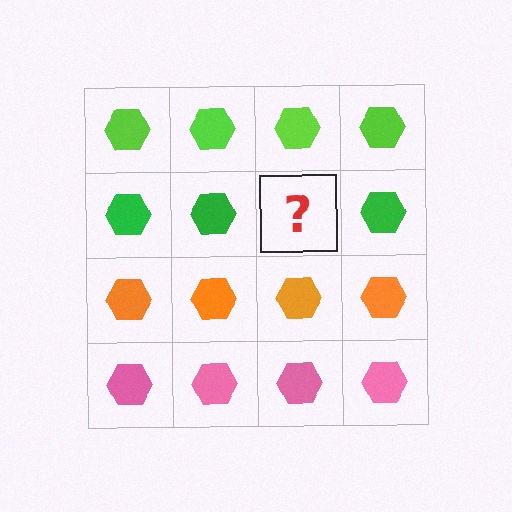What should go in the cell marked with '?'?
The missing cell should contain a green hexagon.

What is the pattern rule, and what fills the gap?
The rule is that each row has a consistent color. The gap should be filled with a green hexagon.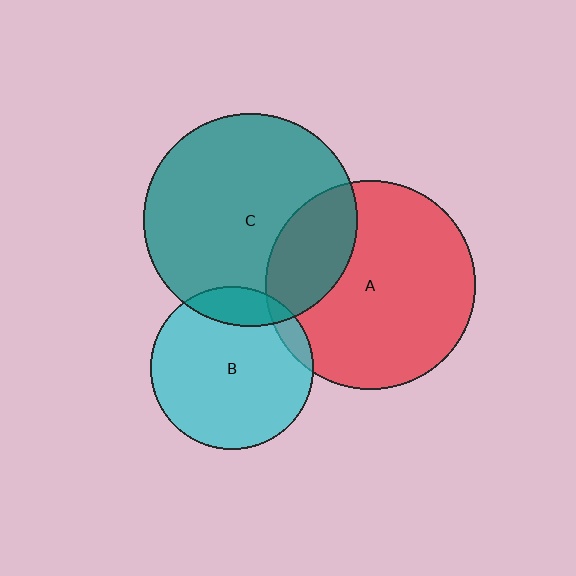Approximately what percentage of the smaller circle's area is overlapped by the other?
Approximately 15%.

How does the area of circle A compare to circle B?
Approximately 1.6 times.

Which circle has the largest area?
Circle C (teal).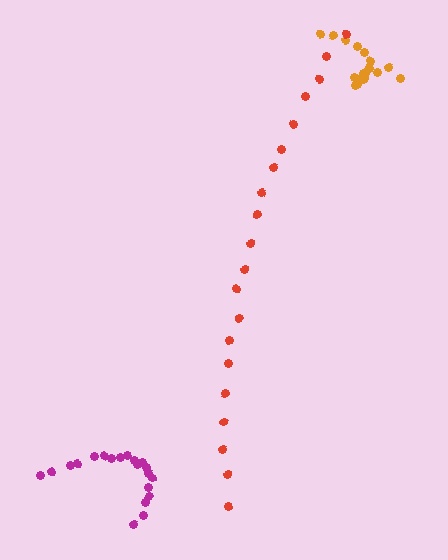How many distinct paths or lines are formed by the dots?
There are 3 distinct paths.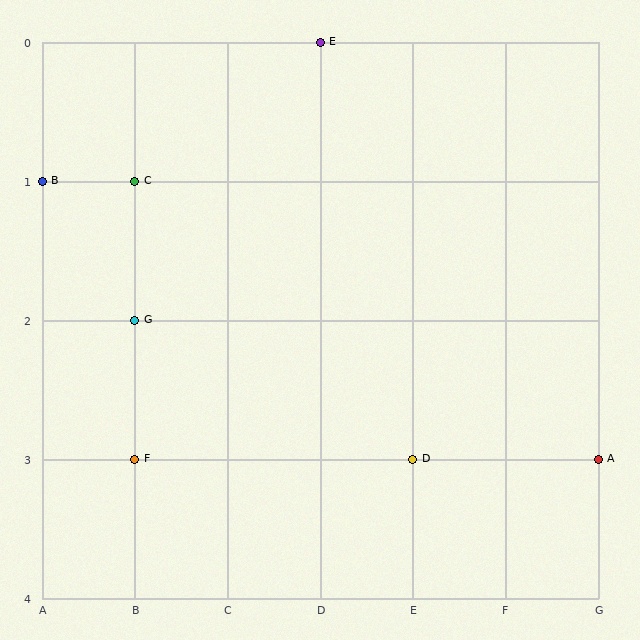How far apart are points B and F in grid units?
Points B and F are 1 column and 2 rows apart (about 2.2 grid units diagonally).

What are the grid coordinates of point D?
Point D is at grid coordinates (E, 3).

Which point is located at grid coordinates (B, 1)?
Point C is at (B, 1).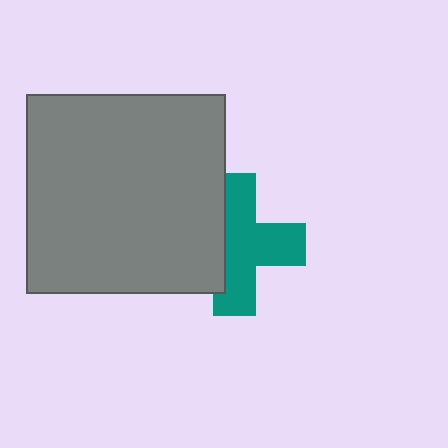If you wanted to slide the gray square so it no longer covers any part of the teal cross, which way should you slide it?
Slide it left — that is the most direct way to separate the two shapes.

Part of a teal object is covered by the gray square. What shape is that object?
It is a cross.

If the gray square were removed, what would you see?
You would see the complete teal cross.